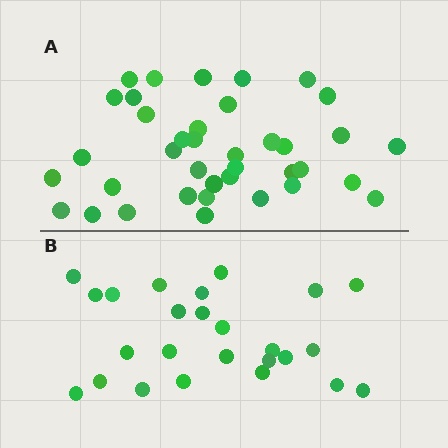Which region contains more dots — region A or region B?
Region A (the top region) has more dots.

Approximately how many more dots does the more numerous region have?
Region A has approximately 15 more dots than region B.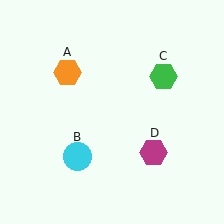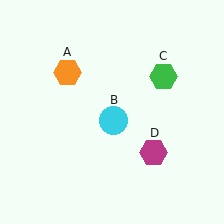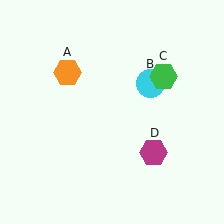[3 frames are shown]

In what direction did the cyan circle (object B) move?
The cyan circle (object B) moved up and to the right.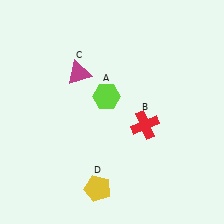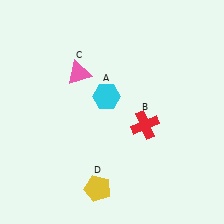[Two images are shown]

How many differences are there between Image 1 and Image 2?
There are 2 differences between the two images.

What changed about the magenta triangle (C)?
In Image 1, C is magenta. In Image 2, it changed to pink.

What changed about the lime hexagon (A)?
In Image 1, A is lime. In Image 2, it changed to cyan.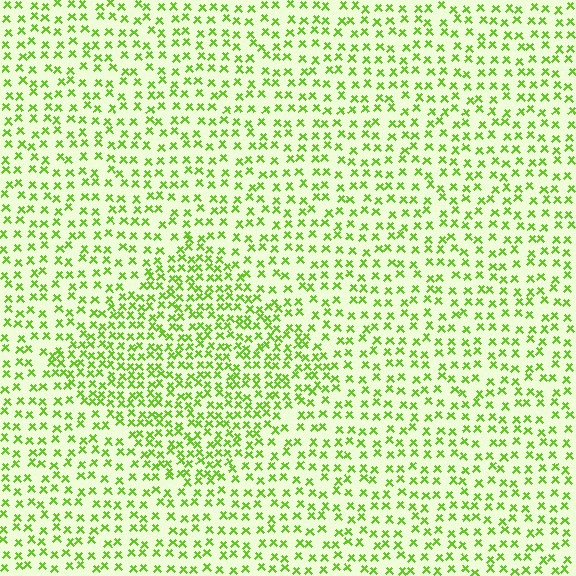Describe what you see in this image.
The image contains small lime elements arranged at two different densities. A diamond-shaped region is visible where the elements are more densely packed than the surrounding area.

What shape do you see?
I see a diamond.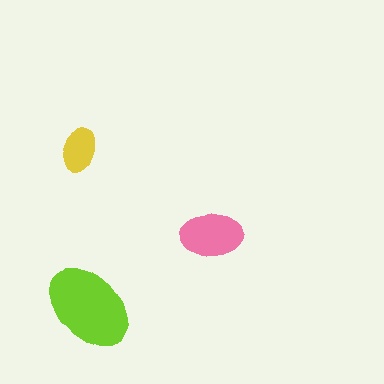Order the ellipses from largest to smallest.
the lime one, the pink one, the yellow one.